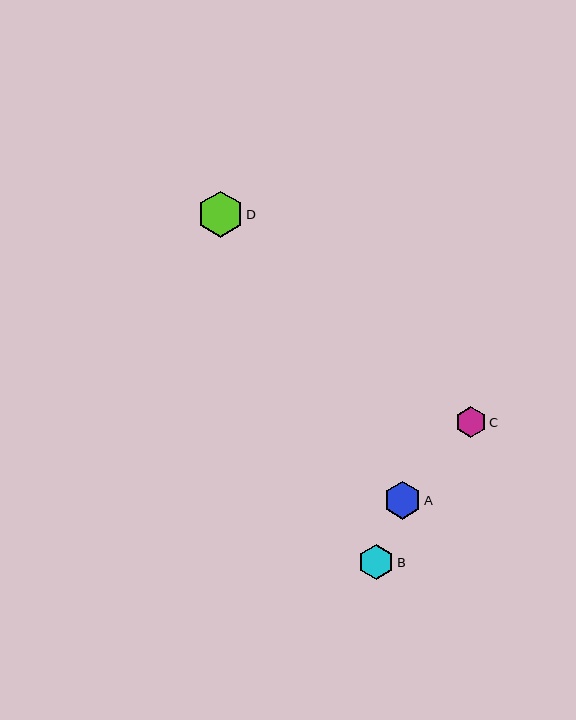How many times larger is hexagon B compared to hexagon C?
Hexagon B is approximately 1.1 times the size of hexagon C.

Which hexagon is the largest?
Hexagon D is the largest with a size of approximately 46 pixels.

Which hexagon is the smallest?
Hexagon C is the smallest with a size of approximately 31 pixels.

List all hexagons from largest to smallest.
From largest to smallest: D, A, B, C.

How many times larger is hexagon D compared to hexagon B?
Hexagon D is approximately 1.3 times the size of hexagon B.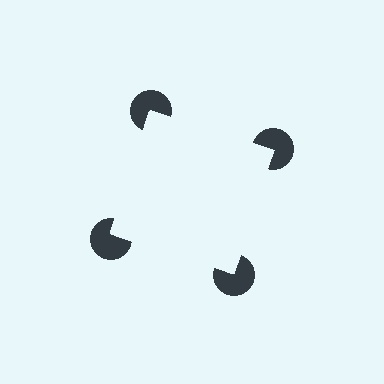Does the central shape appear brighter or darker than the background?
It typically appears slightly brighter than the background, even though no actual brightness change is drawn.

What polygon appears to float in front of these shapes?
An illusory square — its edges are inferred from the aligned wedge cuts in the pac-man discs, not physically drawn.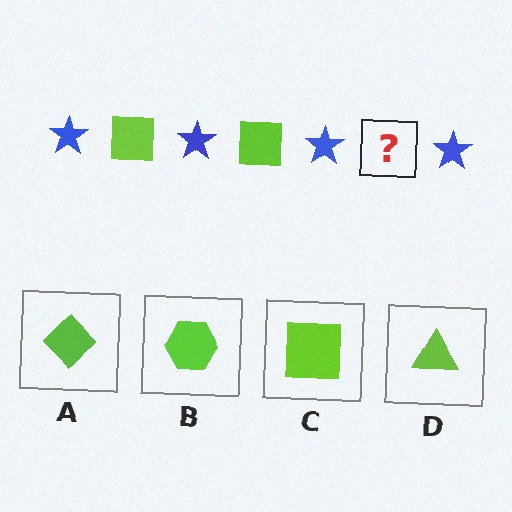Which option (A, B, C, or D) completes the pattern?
C.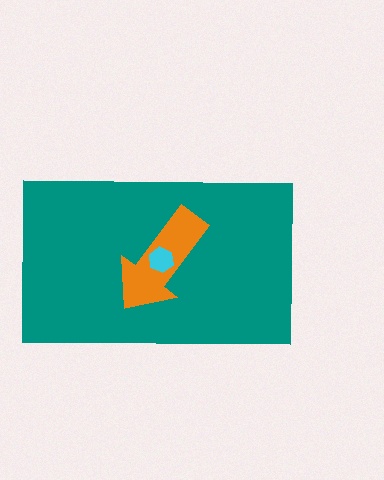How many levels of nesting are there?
3.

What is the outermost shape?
The teal rectangle.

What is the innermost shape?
The cyan hexagon.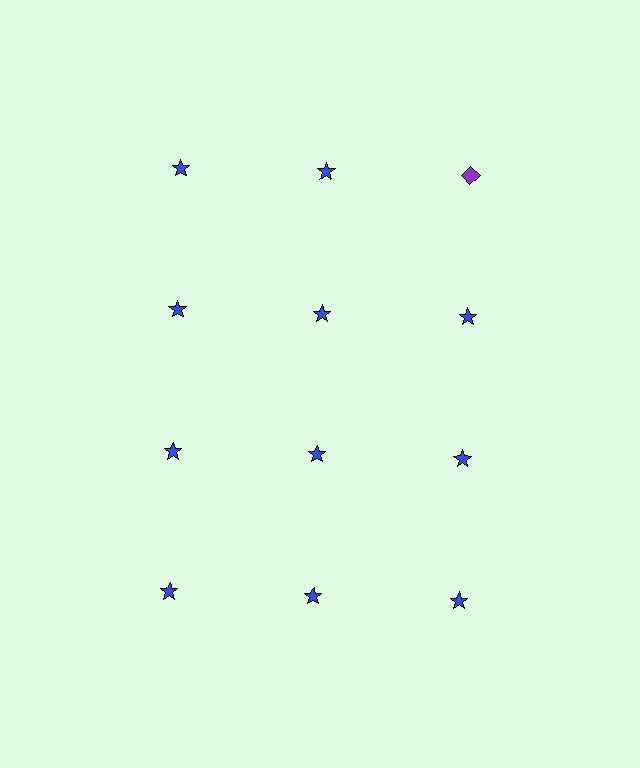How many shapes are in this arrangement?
There are 12 shapes arranged in a grid pattern.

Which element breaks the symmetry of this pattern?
The purple diamond in the top row, center column breaks the symmetry. All other shapes are blue stars.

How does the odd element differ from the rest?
It differs in both color (purple instead of blue) and shape (diamond instead of star).